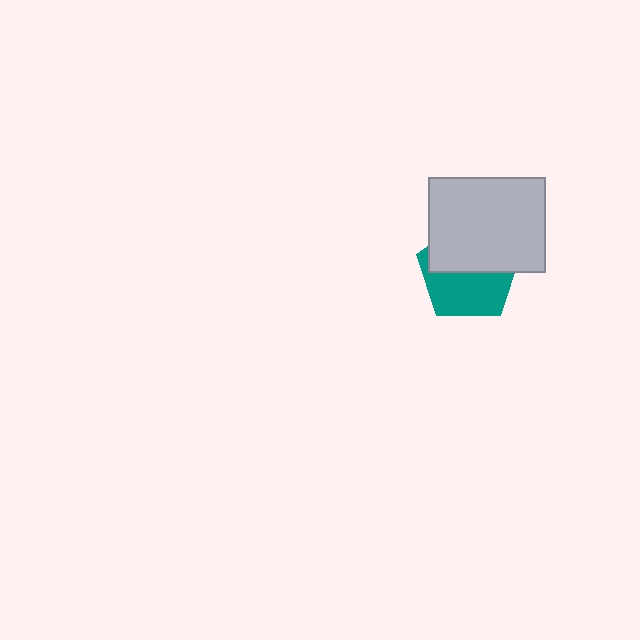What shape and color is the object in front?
The object in front is a light gray rectangle.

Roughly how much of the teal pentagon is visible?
About half of it is visible (roughly 49%).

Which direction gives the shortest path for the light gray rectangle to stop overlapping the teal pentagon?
Moving up gives the shortest separation.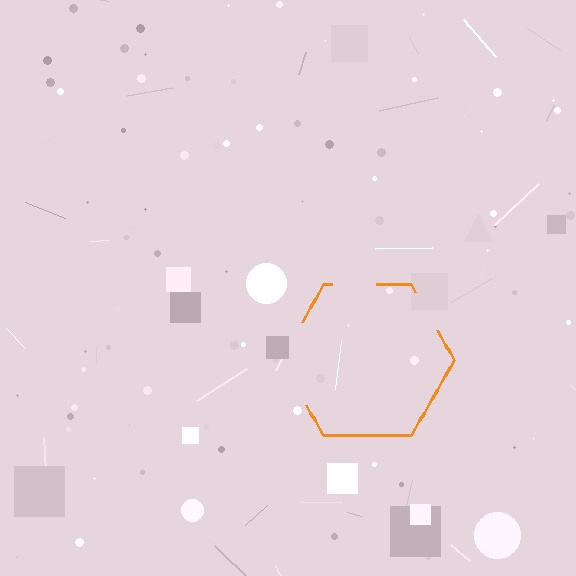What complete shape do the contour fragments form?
The contour fragments form a hexagon.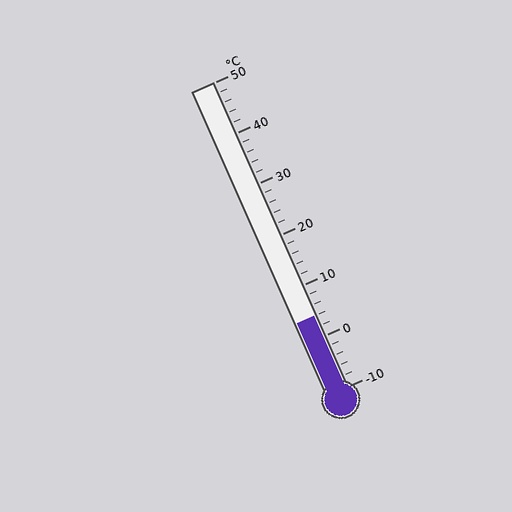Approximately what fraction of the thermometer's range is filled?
The thermometer is filled to approximately 25% of its range.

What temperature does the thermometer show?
The thermometer shows approximately 4°C.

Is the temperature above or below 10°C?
The temperature is below 10°C.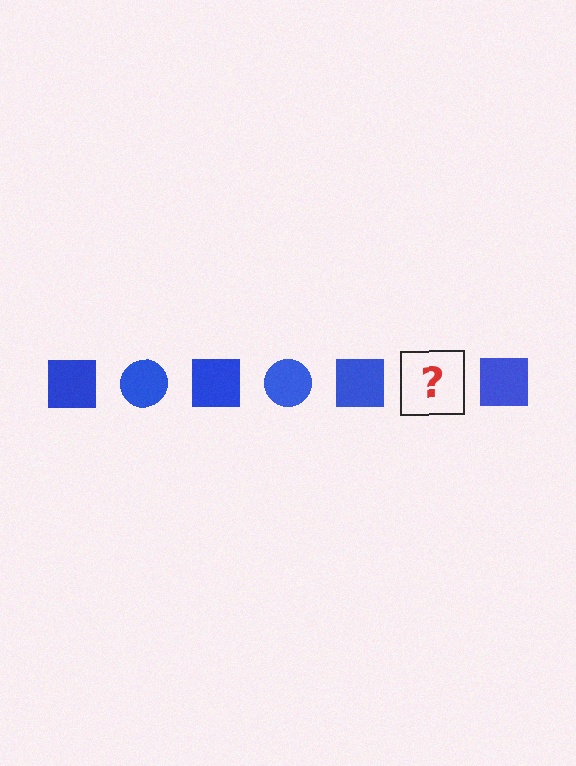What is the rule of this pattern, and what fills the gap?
The rule is that the pattern cycles through square, circle shapes in blue. The gap should be filled with a blue circle.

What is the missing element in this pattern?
The missing element is a blue circle.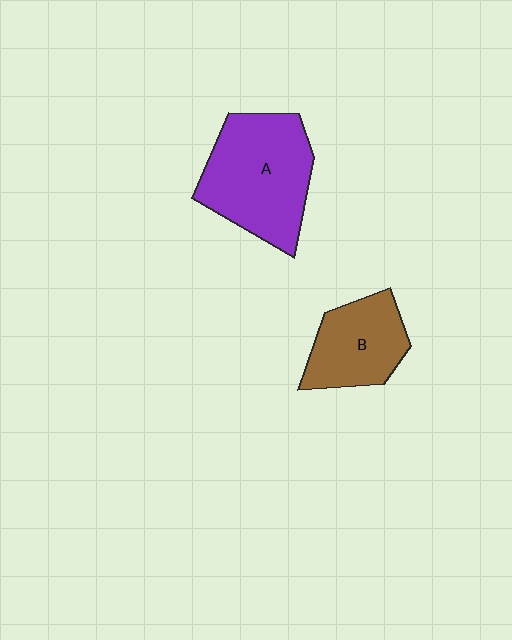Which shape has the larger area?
Shape A (purple).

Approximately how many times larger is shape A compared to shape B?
Approximately 1.6 times.